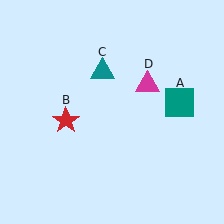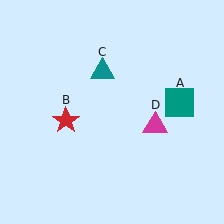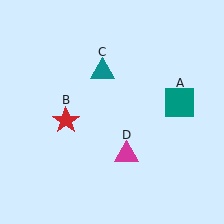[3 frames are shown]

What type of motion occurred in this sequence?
The magenta triangle (object D) rotated clockwise around the center of the scene.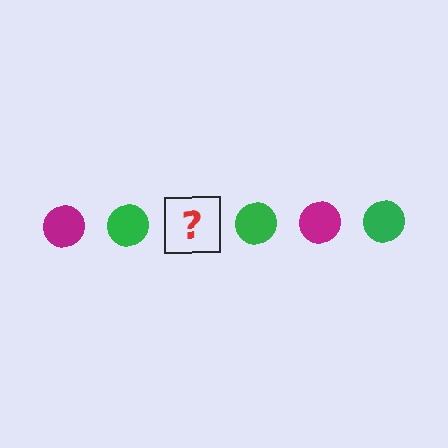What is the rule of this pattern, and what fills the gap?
The rule is that the pattern cycles through magenta, green circles. The gap should be filled with a magenta circle.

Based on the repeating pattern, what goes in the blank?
The blank should be a magenta circle.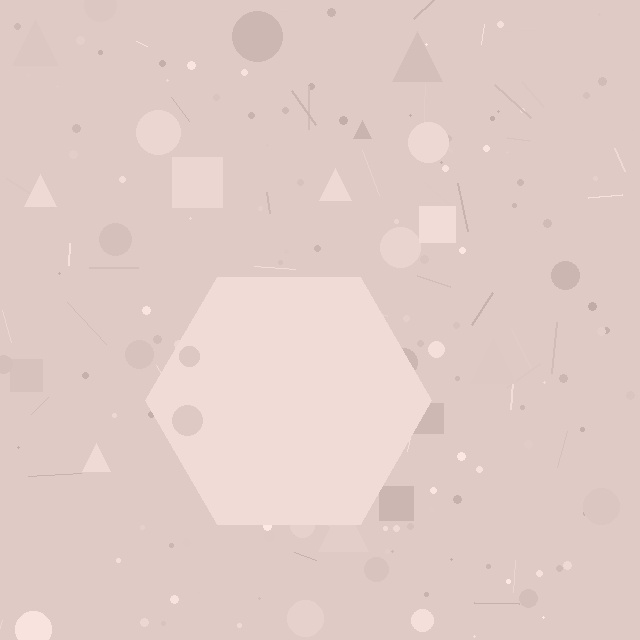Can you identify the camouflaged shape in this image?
The camouflaged shape is a hexagon.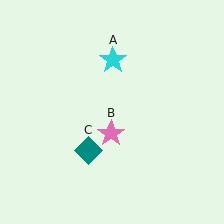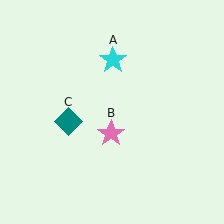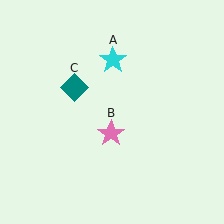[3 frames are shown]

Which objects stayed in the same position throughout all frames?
Cyan star (object A) and pink star (object B) remained stationary.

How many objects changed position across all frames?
1 object changed position: teal diamond (object C).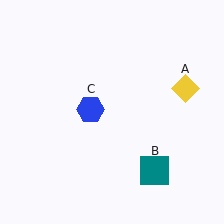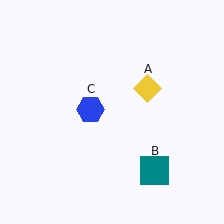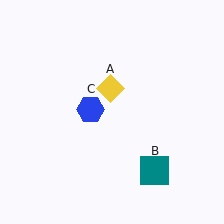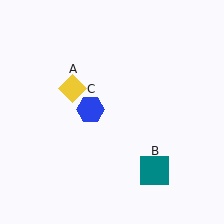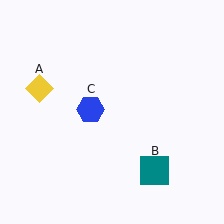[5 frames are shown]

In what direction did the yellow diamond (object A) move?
The yellow diamond (object A) moved left.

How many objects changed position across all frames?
1 object changed position: yellow diamond (object A).